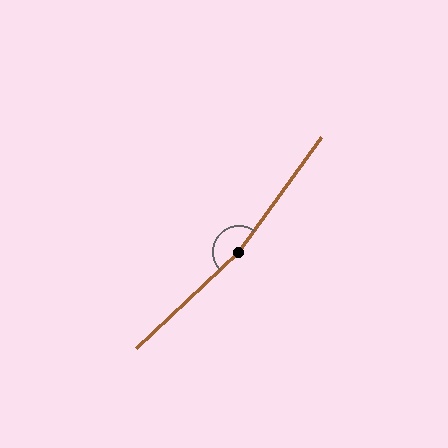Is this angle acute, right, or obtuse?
It is obtuse.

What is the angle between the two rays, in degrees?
Approximately 169 degrees.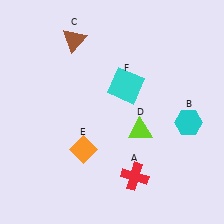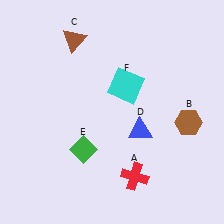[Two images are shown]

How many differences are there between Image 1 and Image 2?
There are 3 differences between the two images.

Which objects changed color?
B changed from cyan to brown. D changed from lime to blue. E changed from orange to green.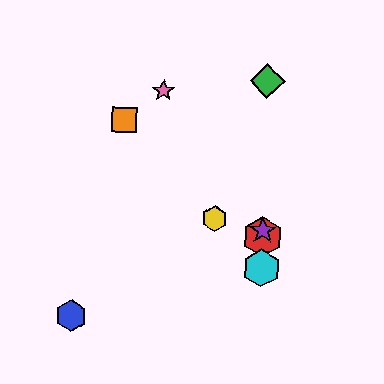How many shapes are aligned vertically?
4 shapes (the red hexagon, the green diamond, the purple star, the cyan hexagon) are aligned vertically.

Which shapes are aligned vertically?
The red hexagon, the green diamond, the purple star, the cyan hexagon are aligned vertically.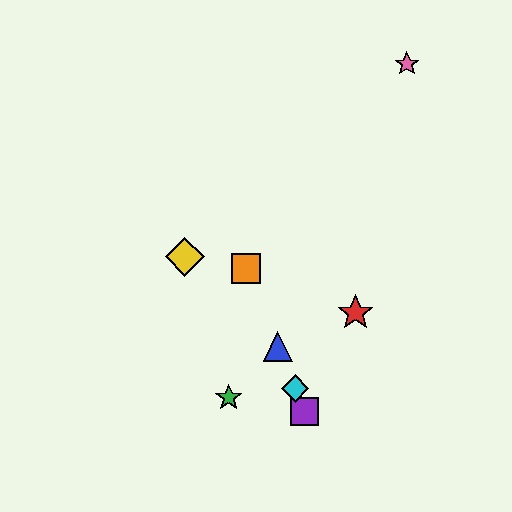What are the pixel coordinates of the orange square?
The orange square is at (246, 268).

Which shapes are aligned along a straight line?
The blue triangle, the purple square, the orange square, the cyan diamond are aligned along a straight line.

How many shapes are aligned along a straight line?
4 shapes (the blue triangle, the purple square, the orange square, the cyan diamond) are aligned along a straight line.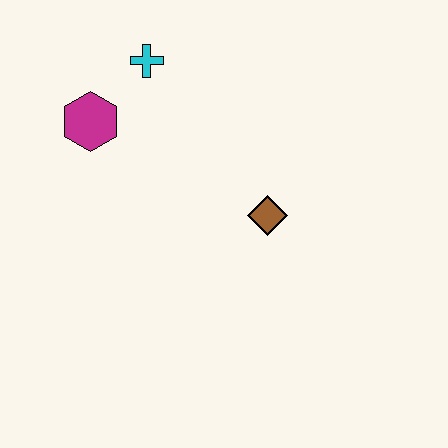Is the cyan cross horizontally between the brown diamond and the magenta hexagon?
Yes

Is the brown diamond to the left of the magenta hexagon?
No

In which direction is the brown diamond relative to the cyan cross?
The brown diamond is below the cyan cross.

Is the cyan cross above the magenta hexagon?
Yes